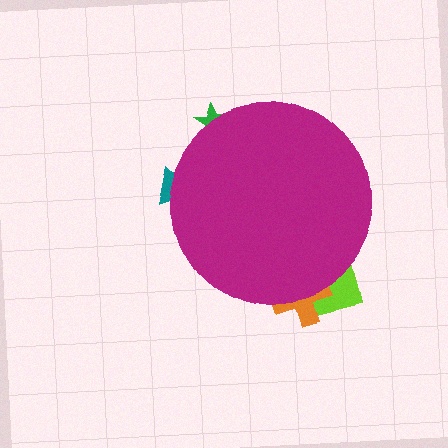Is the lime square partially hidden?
Yes, the lime square is partially hidden behind the magenta circle.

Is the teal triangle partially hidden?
Yes, the teal triangle is partially hidden behind the magenta circle.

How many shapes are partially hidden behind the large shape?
4 shapes are partially hidden.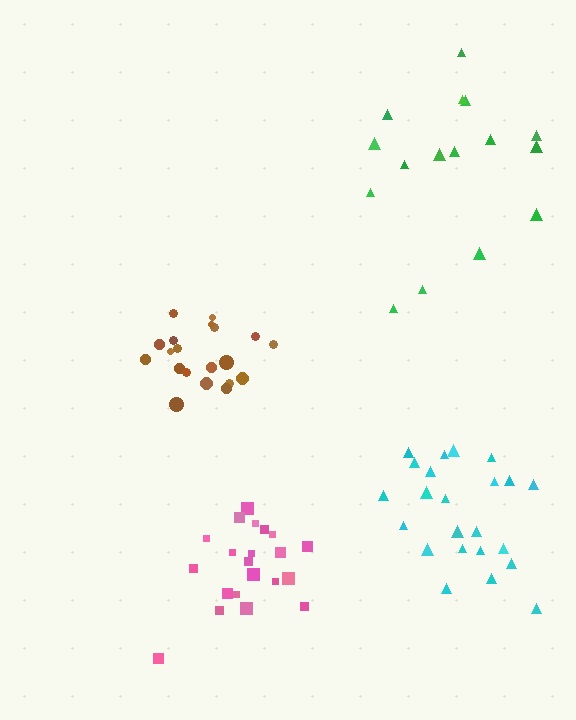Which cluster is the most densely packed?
Brown.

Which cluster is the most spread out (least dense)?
Green.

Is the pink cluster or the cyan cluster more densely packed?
Cyan.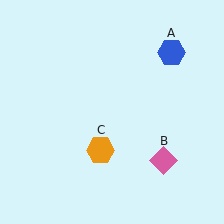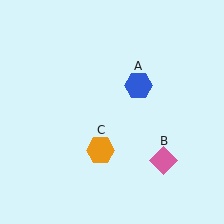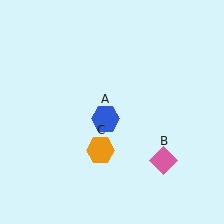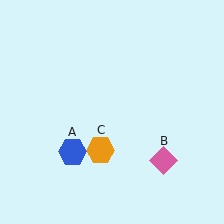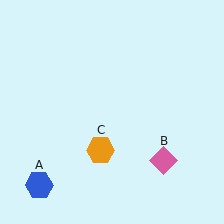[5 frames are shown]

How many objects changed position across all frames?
1 object changed position: blue hexagon (object A).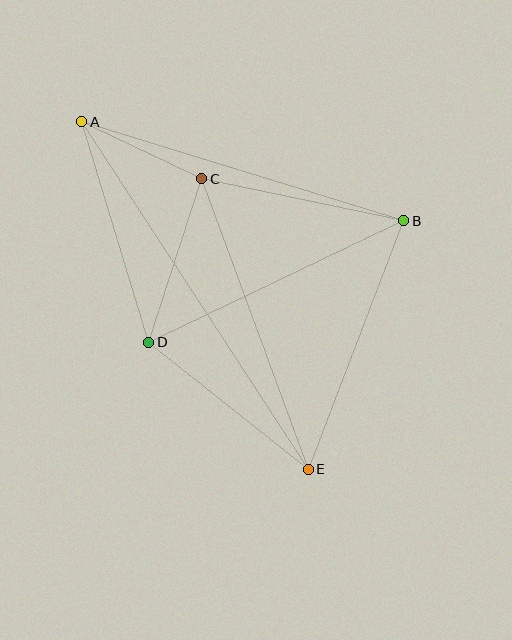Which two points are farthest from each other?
Points A and E are farthest from each other.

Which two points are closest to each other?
Points A and C are closest to each other.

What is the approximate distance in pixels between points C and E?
The distance between C and E is approximately 309 pixels.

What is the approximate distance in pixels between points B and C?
The distance between B and C is approximately 206 pixels.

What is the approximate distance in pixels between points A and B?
The distance between A and B is approximately 337 pixels.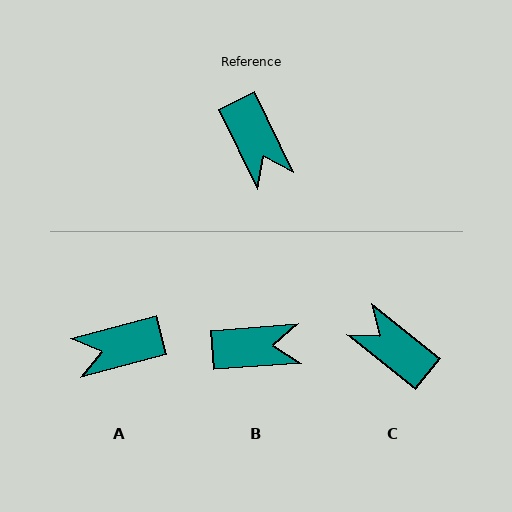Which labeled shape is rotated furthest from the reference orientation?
C, about 154 degrees away.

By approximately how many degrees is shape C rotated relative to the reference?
Approximately 154 degrees clockwise.